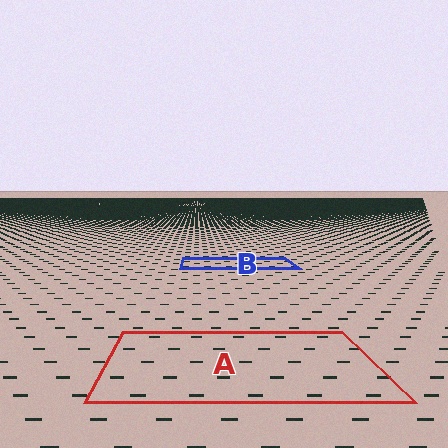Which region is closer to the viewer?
Region A is closer. The texture elements there are larger and more spread out.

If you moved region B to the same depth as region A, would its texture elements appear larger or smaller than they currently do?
They would appear larger. At a closer depth, the same texture elements are projected at a bigger on-screen size.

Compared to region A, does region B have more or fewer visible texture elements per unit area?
Region B has more texture elements per unit area — they are packed more densely because it is farther away.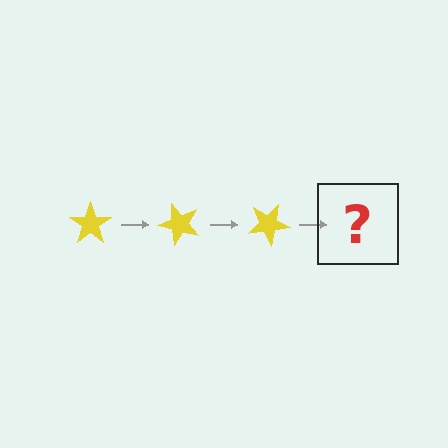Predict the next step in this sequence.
The next step is a yellow star rotated 150 degrees.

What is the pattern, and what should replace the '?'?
The pattern is that the star rotates 50 degrees each step. The '?' should be a yellow star rotated 150 degrees.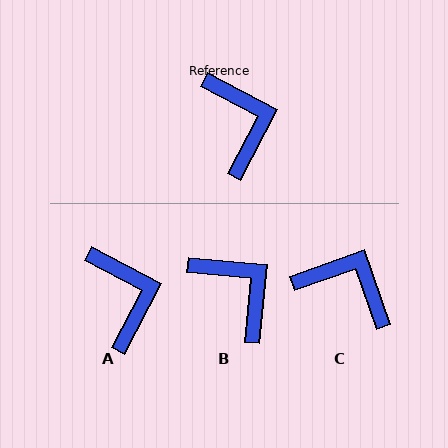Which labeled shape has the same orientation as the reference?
A.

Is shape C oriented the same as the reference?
No, it is off by about 47 degrees.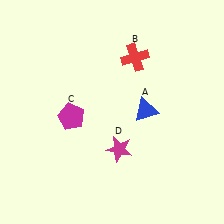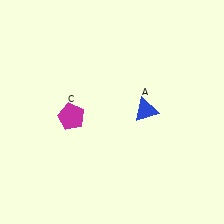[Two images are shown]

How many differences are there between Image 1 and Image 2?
There are 2 differences between the two images.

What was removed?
The red cross (B), the magenta star (D) were removed in Image 2.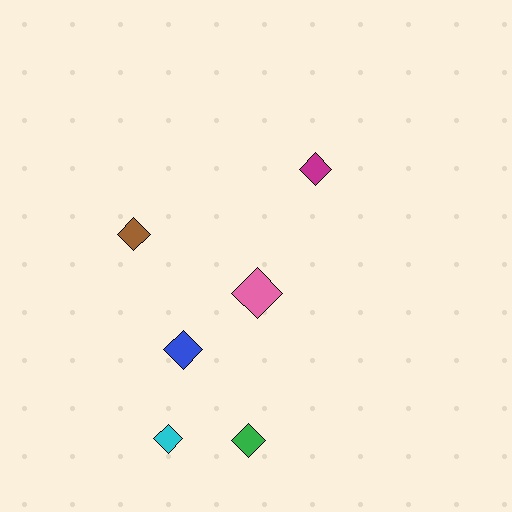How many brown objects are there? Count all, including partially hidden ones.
There is 1 brown object.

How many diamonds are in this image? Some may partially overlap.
There are 6 diamonds.